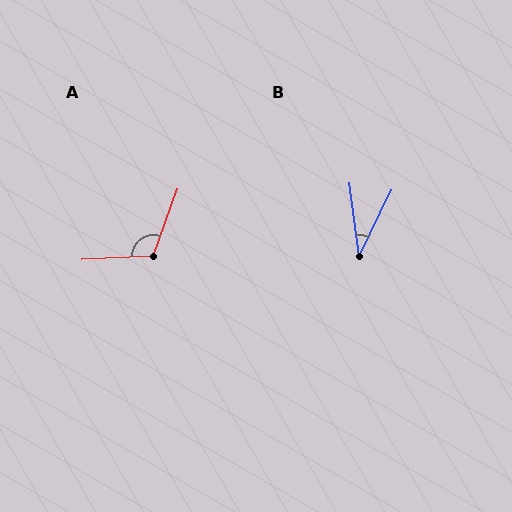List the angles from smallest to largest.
B (34°), A (112°).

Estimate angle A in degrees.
Approximately 112 degrees.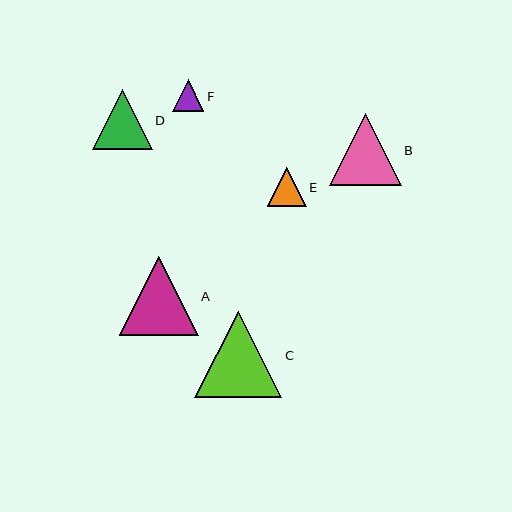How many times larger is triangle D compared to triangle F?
Triangle D is approximately 1.9 times the size of triangle F.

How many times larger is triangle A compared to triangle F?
Triangle A is approximately 2.5 times the size of triangle F.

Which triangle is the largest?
Triangle C is the largest with a size of approximately 87 pixels.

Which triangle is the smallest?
Triangle F is the smallest with a size of approximately 31 pixels.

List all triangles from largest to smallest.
From largest to smallest: C, A, B, D, E, F.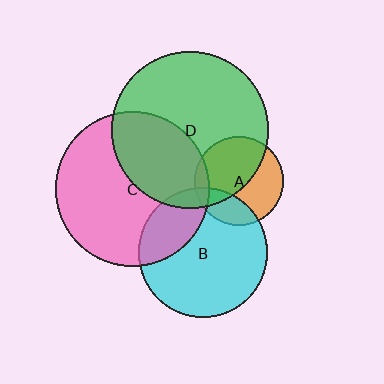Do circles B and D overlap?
Yes.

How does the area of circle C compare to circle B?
Approximately 1.4 times.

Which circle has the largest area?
Circle D (green).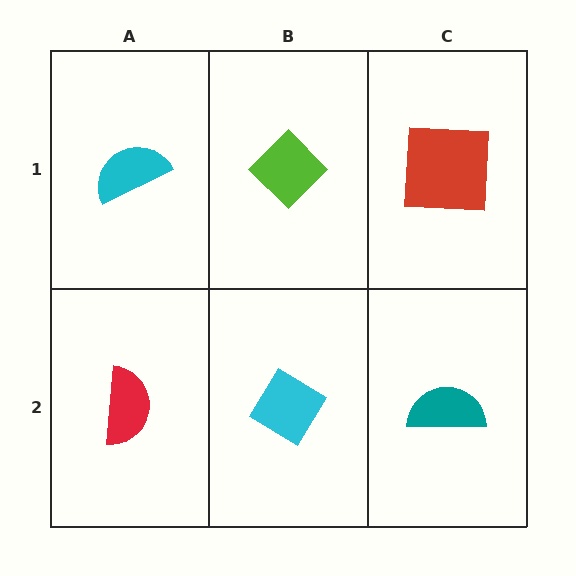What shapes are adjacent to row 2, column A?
A cyan semicircle (row 1, column A), a cyan diamond (row 2, column B).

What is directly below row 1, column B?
A cyan diamond.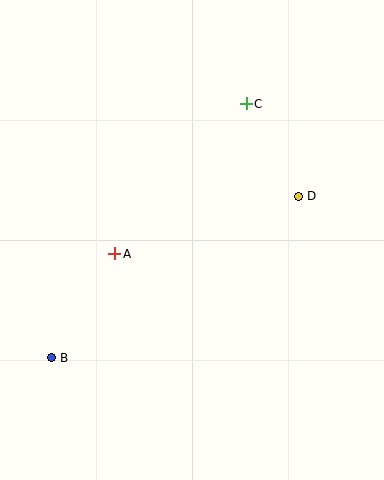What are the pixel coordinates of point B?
Point B is at (52, 358).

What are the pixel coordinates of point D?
Point D is at (299, 196).